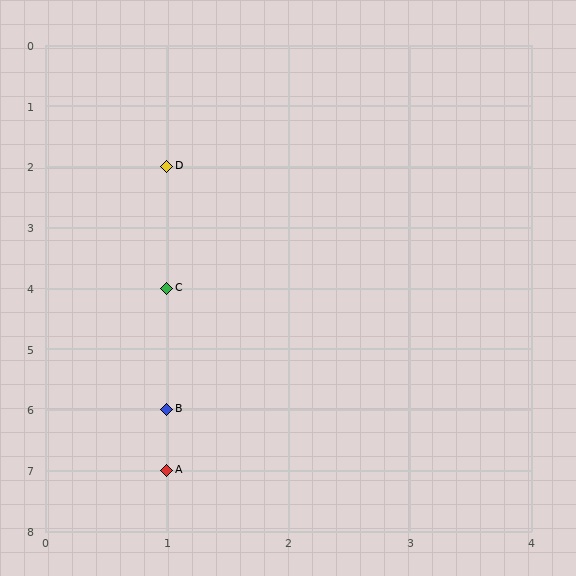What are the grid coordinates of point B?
Point B is at grid coordinates (1, 6).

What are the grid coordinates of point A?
Point A is at grid coordinates (1, 7).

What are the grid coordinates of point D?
Point D is at grid coordinates (1, 2).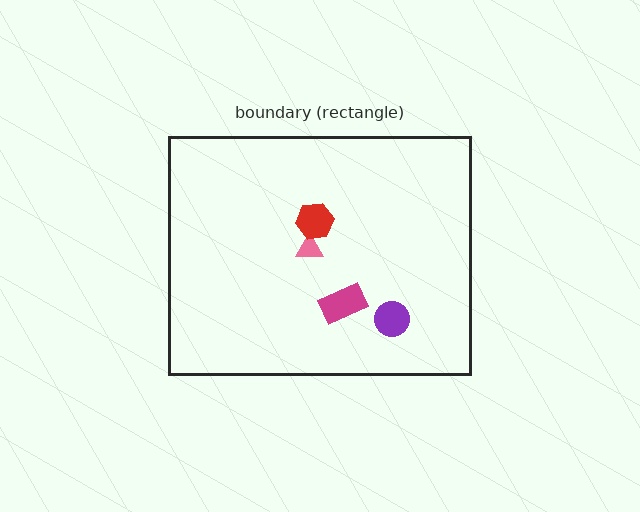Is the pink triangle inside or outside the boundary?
Inside.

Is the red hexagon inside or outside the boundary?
Inside.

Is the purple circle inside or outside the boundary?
Inside.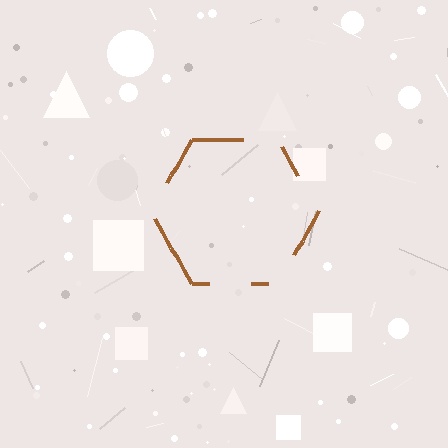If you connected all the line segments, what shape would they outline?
They would outline a hexagon.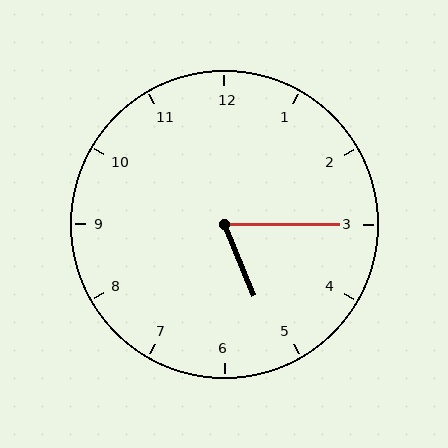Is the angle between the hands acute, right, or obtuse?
It is acute.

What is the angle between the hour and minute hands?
Approximately 68 degrees.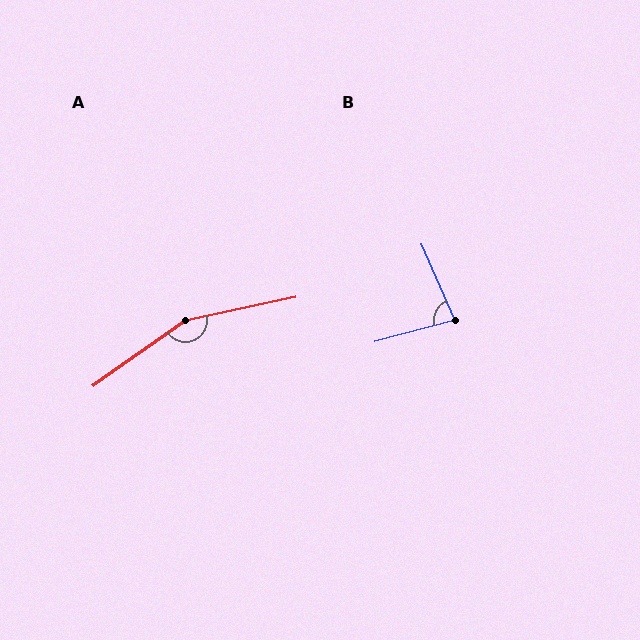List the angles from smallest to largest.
B (81°), A (157°).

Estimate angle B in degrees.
Approximately 81 degrees.